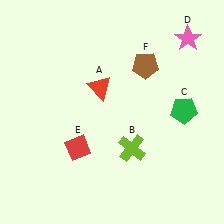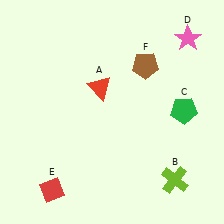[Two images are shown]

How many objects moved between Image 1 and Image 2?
2 objects moved between the two images.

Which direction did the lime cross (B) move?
The lime cross (B) moved right.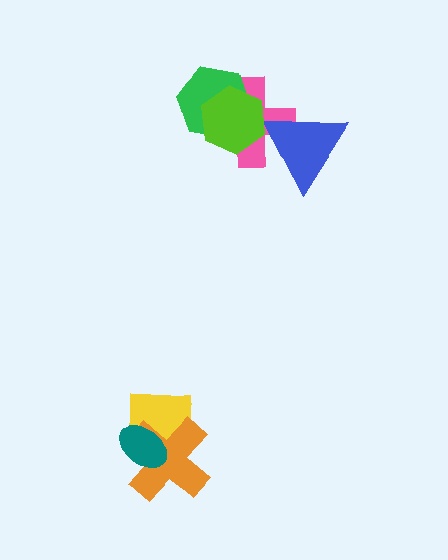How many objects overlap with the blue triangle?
1 object overlaps with the blue triangle.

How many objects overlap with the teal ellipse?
2 objects overlap with the teal ellipse.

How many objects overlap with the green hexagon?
2 objects overlap with the green hexagon.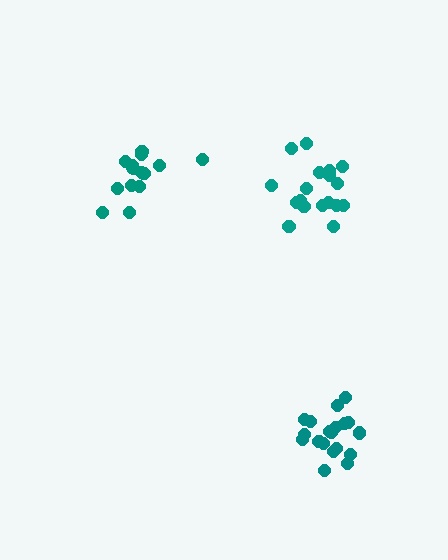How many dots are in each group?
Group 1: 14 dots, Group 2: 18 dots, Group 3: 19 dots (51 total).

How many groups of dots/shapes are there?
There are 3 groups.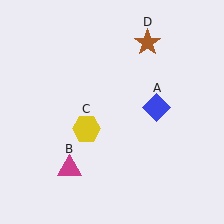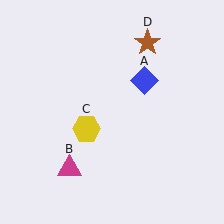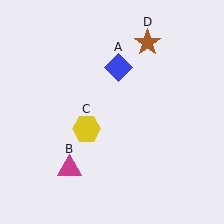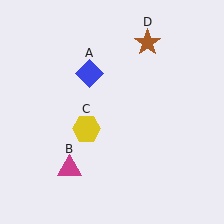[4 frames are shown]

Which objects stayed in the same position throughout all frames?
Magenta triangle (object B) and yellow hexagon (object C) and brown star (object D) remained stationary.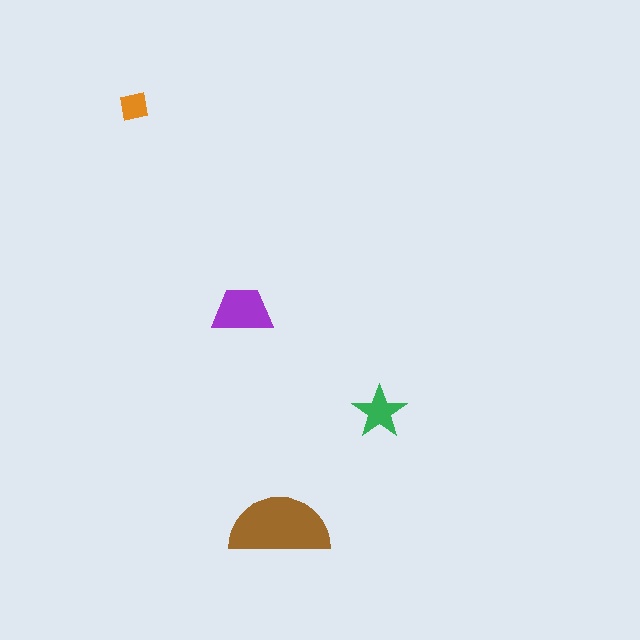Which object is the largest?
The brown semicircle.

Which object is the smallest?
The orange square.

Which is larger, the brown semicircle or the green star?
The brown semicircle.